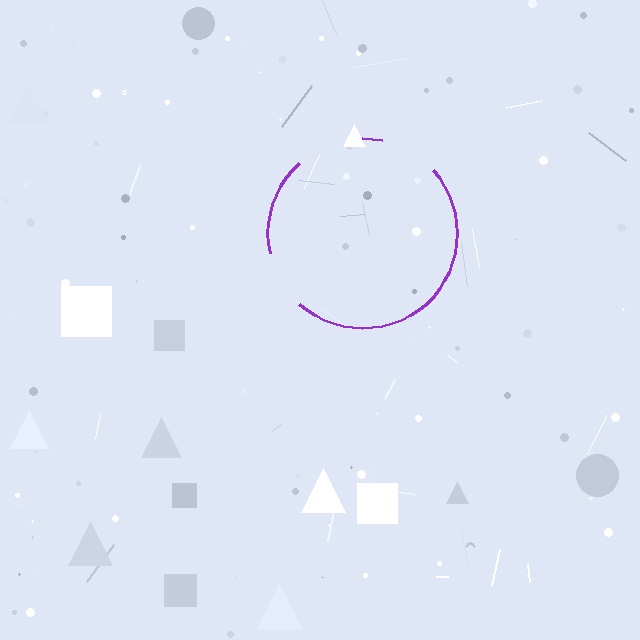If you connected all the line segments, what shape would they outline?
They would outline a circle.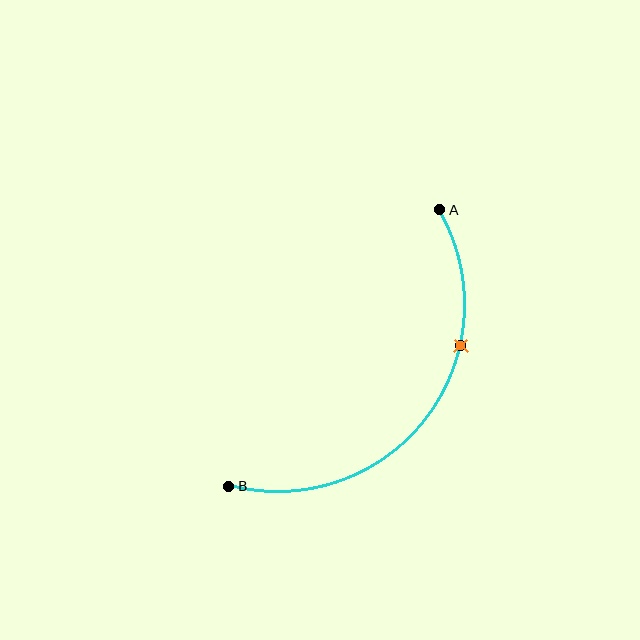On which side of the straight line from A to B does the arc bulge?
The arc bulges below and to the right of the straight line connecting A and B.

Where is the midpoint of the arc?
The arc midpoint is the point on the curve farthest from the straight line joining A and B. It sits below and to the right of that line.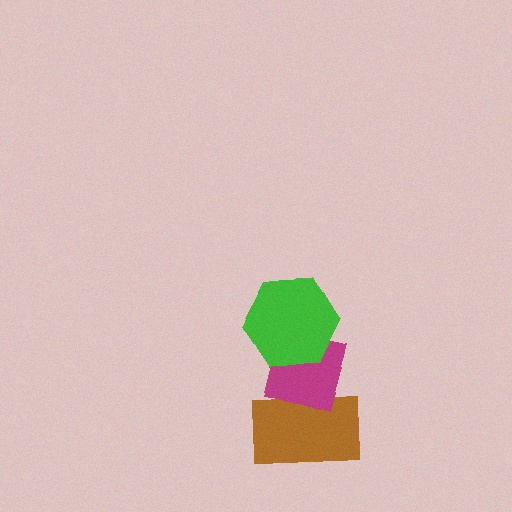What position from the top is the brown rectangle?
The brown rectangle is 3rd from the top.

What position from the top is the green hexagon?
The green hexagon is 1st from the top.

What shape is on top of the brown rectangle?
The magenta square is on top of the brown rectangle.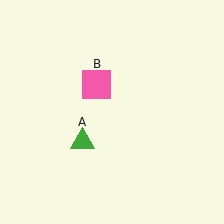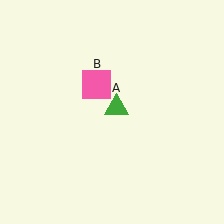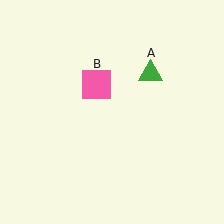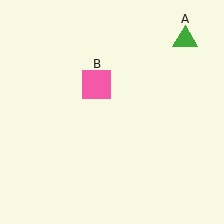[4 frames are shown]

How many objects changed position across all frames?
1 object changed position: green triangle (object A).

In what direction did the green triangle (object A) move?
The green triangle (object A) moved up and to the right.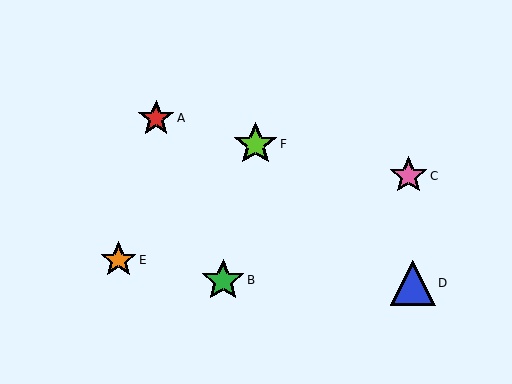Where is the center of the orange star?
The center of the orange star is at (118, 260).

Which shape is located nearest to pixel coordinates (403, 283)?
The blue triangle (labeled D) at (413, 283) is nearest to that location.